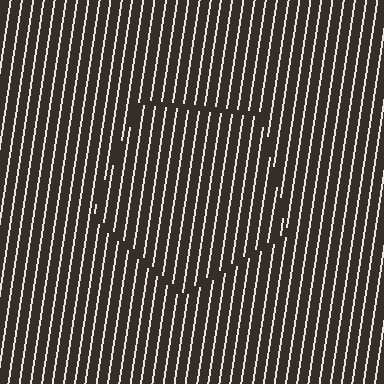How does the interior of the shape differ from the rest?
The interior of the shape contains the same grating, shifted by half a period — the contour is defined by the phase discontinuity where line-ends from the inner and outer gratings abut.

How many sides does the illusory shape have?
5 sides — the line-ends trace a pentagon.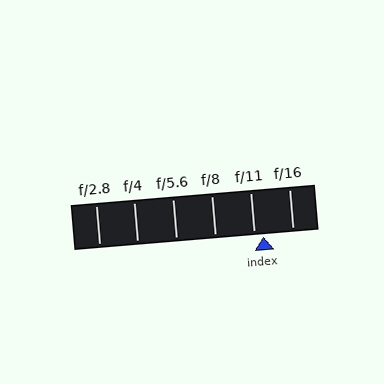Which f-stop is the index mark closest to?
The index mark is closest to f/11.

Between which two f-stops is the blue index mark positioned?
The index mark is between f/11 and f/16.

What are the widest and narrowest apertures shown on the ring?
The widest aperture shown is f/2.8 and the narrowest is f/16.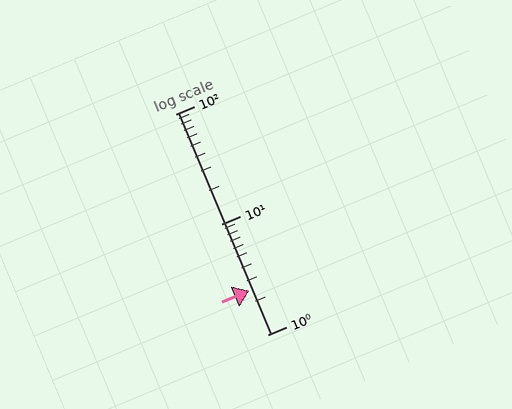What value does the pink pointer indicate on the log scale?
The pointer indicates approximately 2.5.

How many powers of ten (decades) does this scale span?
The scale spans 2 decades, from 1 to 100.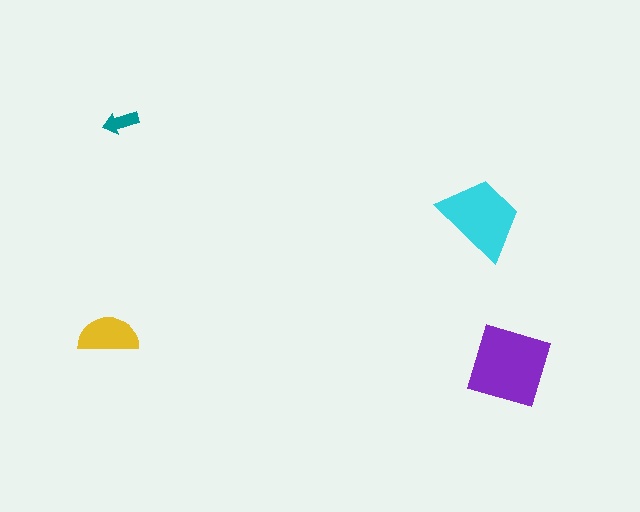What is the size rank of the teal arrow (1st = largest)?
4th.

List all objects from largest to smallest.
The purple square, the cyan trapezoid, the yellow semicircle, the teal arrow.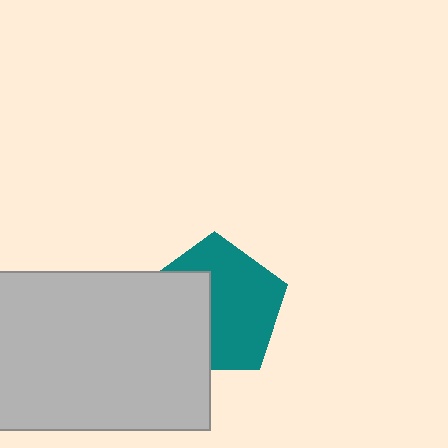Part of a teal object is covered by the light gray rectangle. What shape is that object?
It is a pentagon.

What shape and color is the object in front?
The object in front is a light gray rectangle.